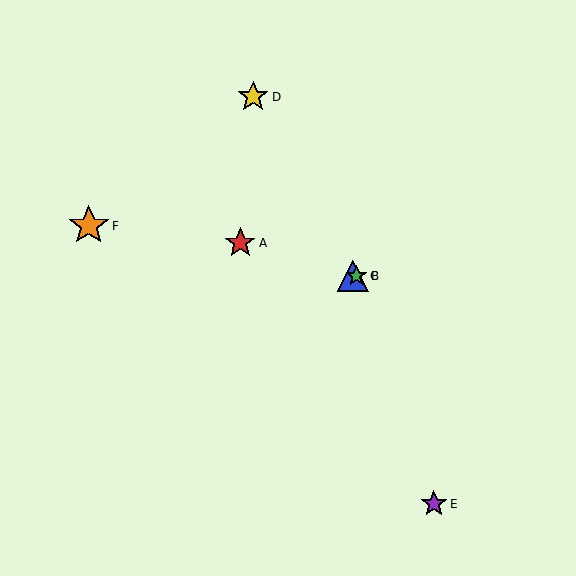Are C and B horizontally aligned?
Yes, both are at y≈276.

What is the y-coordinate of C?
Object C is at y≈276.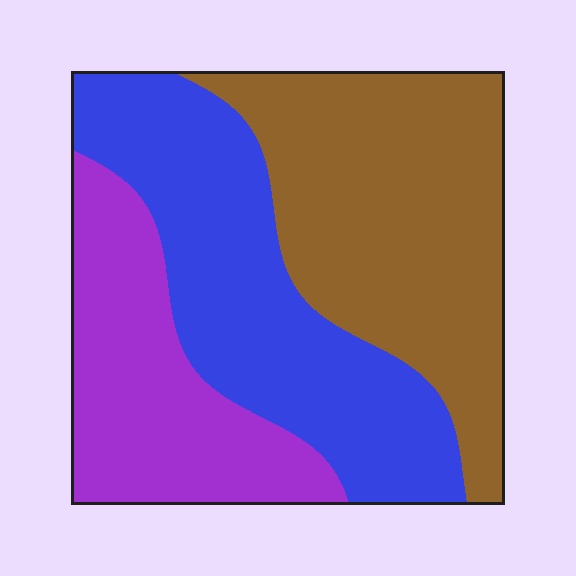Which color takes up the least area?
Purple, at roughly 25%.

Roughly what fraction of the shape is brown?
Brown takes up about two fifths (2/5) of the shape.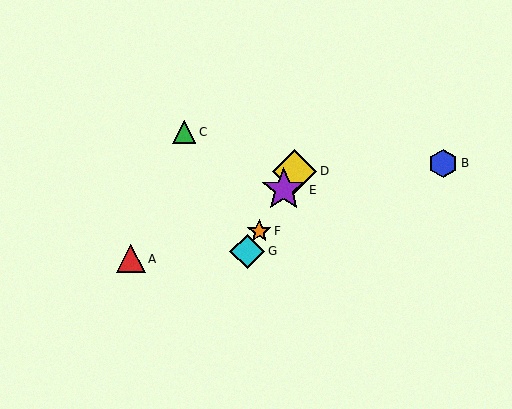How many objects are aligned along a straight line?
4 objects (D, E, F, G) are aligned along a straight line.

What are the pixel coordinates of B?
Object B is at (443, 163).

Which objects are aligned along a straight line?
Objects D, E, F, G are aligned along a straight line.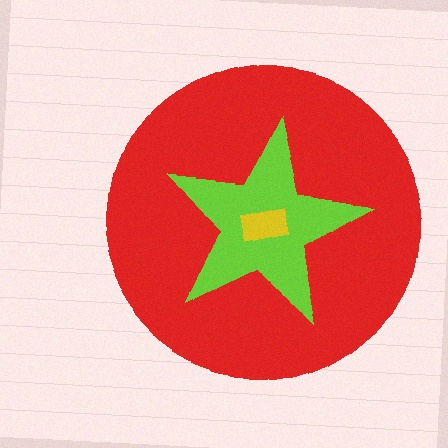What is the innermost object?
The yellow rectangle.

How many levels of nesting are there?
3.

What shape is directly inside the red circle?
The lime star.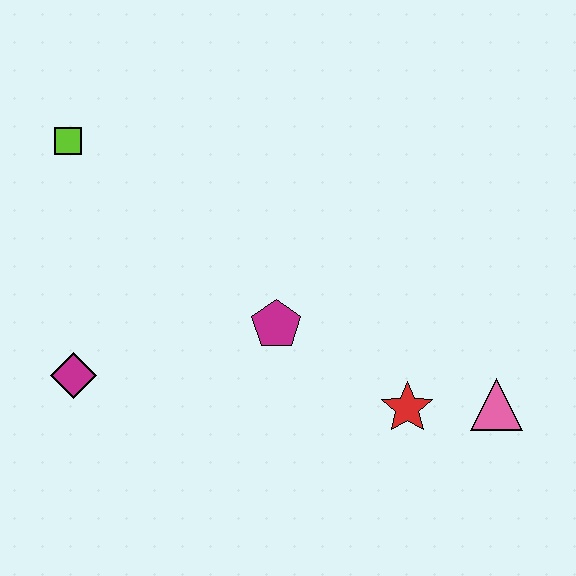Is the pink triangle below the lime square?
Yes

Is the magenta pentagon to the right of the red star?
No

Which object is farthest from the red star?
The lime square is farthest from the red star.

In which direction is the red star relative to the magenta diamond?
The red star is to the right of the magenta diamond.